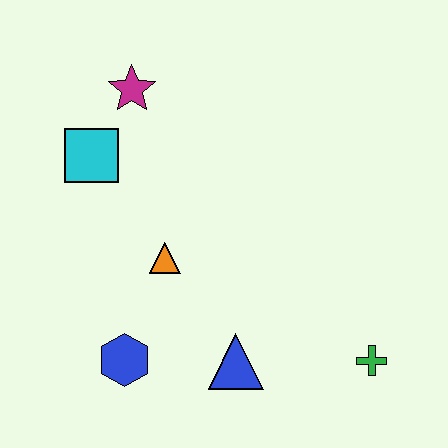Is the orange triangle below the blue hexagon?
No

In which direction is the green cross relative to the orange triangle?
The green cross is to the right of the orange triangle.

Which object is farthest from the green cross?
The magenta star is farthest from the green cross.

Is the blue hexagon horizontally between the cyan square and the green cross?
Yes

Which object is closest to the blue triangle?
The blue hexagon is closest to the blue triangle.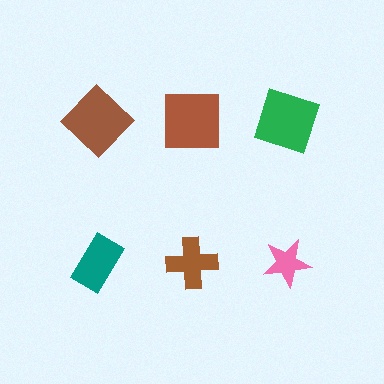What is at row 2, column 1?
A teal rectangle.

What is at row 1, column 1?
A brown diamond.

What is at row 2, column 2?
A brown cross.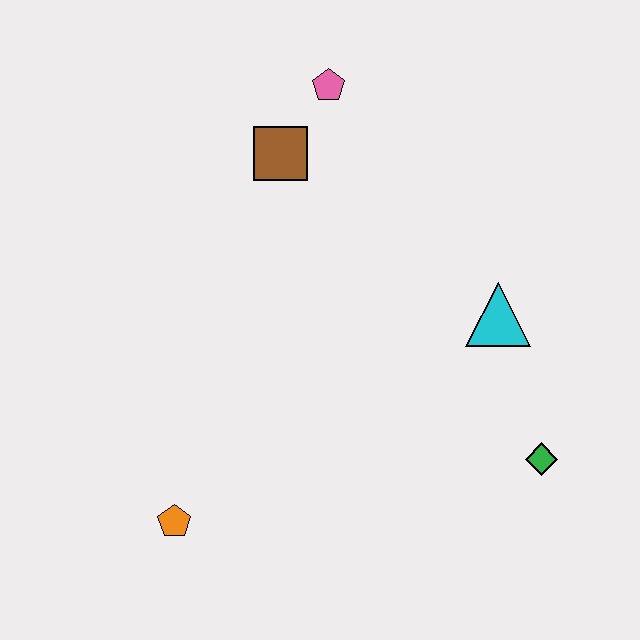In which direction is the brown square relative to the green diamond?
The brown square is above the green diamond.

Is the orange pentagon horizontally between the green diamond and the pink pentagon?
No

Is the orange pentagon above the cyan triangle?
No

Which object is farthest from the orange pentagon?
The pink pentagon is farthest from the orange pentagon.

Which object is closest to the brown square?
The pink pentagon is closest to the brown square.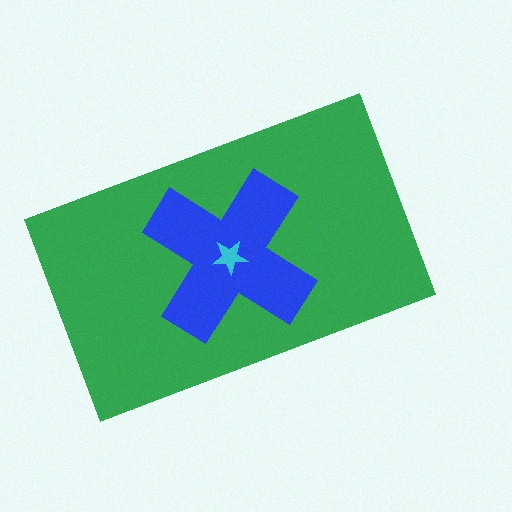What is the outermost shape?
The green rectangle.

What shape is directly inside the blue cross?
The cyan star.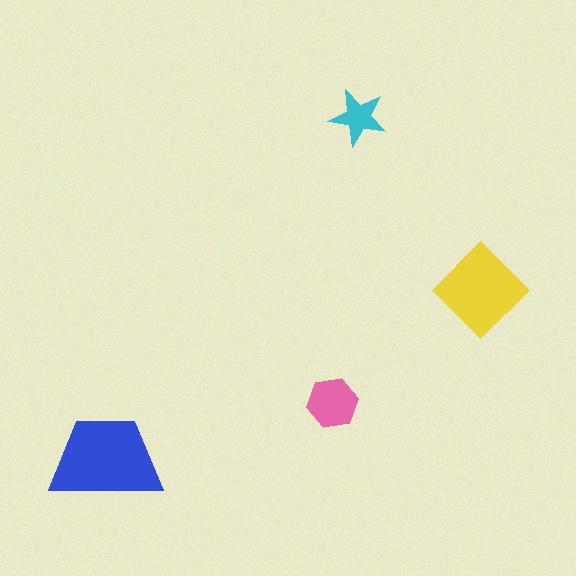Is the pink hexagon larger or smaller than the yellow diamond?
Smaller.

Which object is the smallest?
The cyan star.